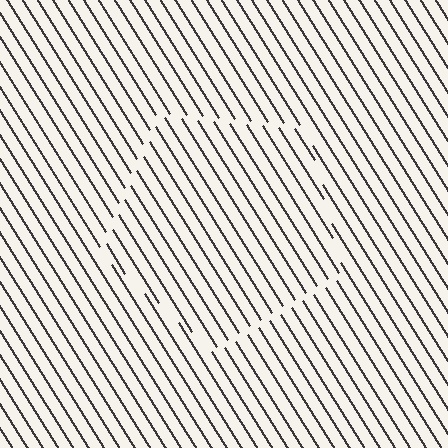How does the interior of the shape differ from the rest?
The interior of the shape contains the same grating, shifted by half a period — the contour is defined by the phase discontinuity where line-ends from the inner and outer gratings abut.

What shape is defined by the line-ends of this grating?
An illusory pentagon. The interior of the shape contains the same grating, shifted by half a period — the contour is defined by the phase discontinuity where line-ends from the inner and outer gratings abut.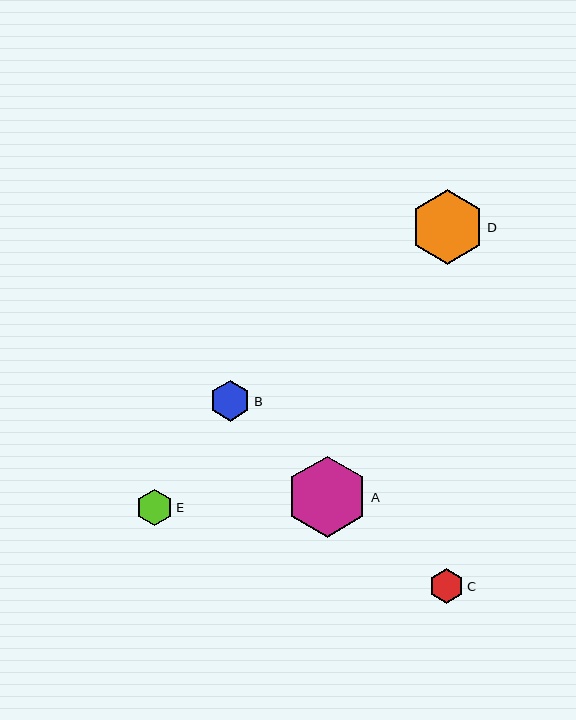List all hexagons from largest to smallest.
From largest to smallest: A, D, B, E, C.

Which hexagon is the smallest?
Hexagon C is the smallest with a size of approximately 35 pixels.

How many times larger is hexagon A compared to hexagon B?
Hexagon A is approximately 2.0 times the size of hexagon B.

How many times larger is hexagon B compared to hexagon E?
Hexagon B is approximately 1.1 times the size of hexagon E.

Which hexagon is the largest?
Hexagon A is the largest with a size of approximately 81 pixels.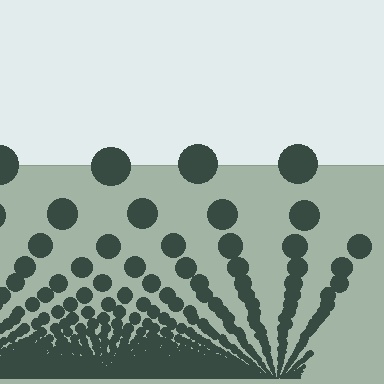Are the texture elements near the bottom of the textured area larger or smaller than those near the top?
Smaller. The gradient is inverted — elements near the bottom are smaller and denser.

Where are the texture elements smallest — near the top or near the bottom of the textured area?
Near the bottom.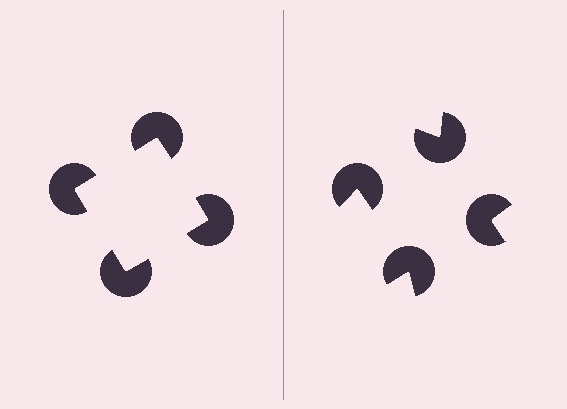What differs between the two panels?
The pac-man discs are positioned identically on both sides; only the wedge orientations differ. On the left they align to a square; on the right they are misaligned.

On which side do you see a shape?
An illusory square appears on the left side. On the right side the wedge cuts are rotated, so no coherent shape forms.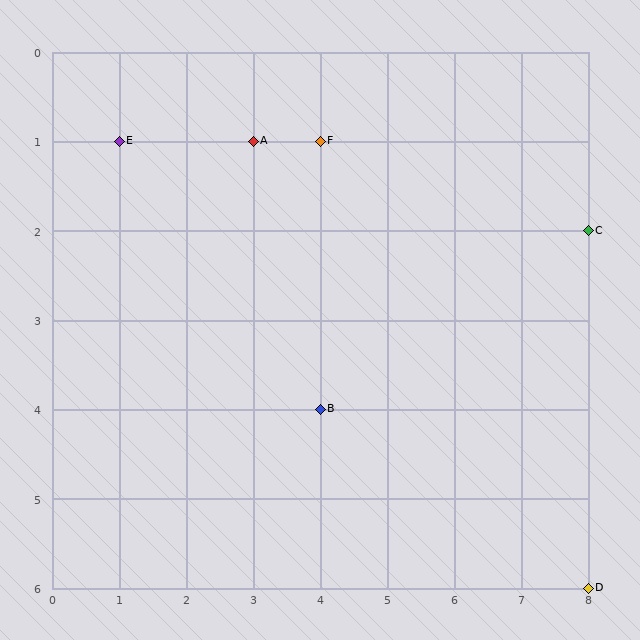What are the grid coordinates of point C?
Point C is at grid coordinates (8, 2).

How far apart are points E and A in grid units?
Points E and A are 2 columns apart.